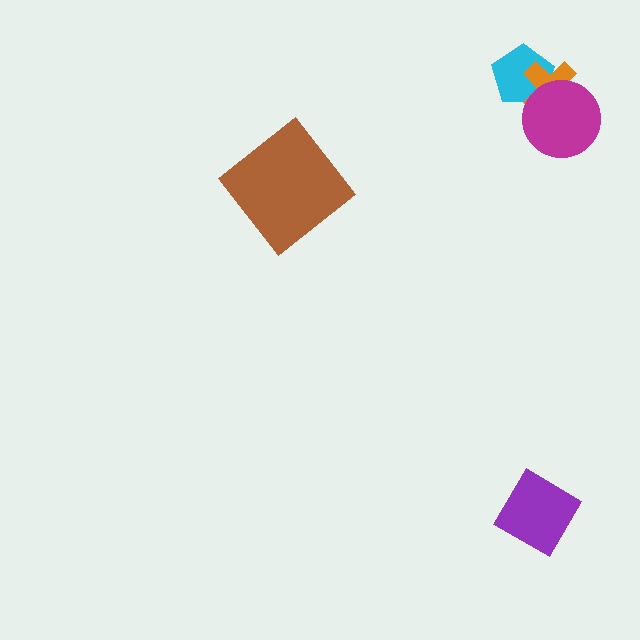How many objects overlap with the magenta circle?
2 objects overlap with the magenta circle.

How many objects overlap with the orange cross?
2 objects overlap with the orange cross.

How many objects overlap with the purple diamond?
0 objects overlap with the purple diamond.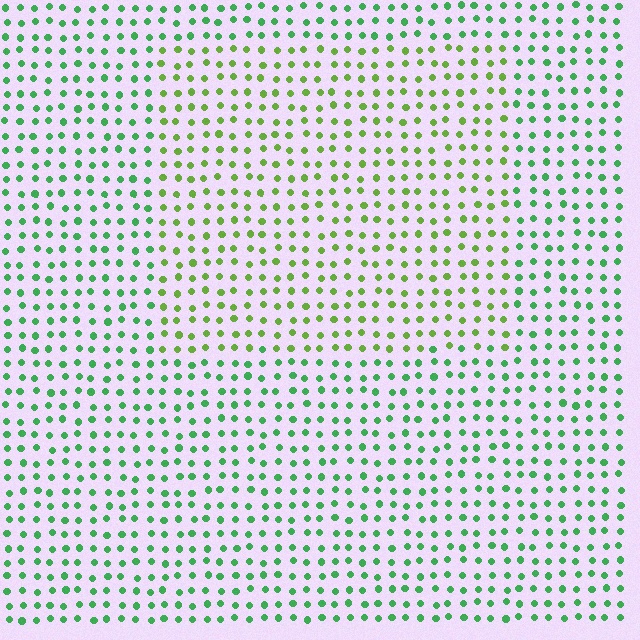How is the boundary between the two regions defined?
The boundary is defined purely by a slight shift in hue (about 35 degrees). Spacing, size, and orientation are identical on both sides.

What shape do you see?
I see a rectangle.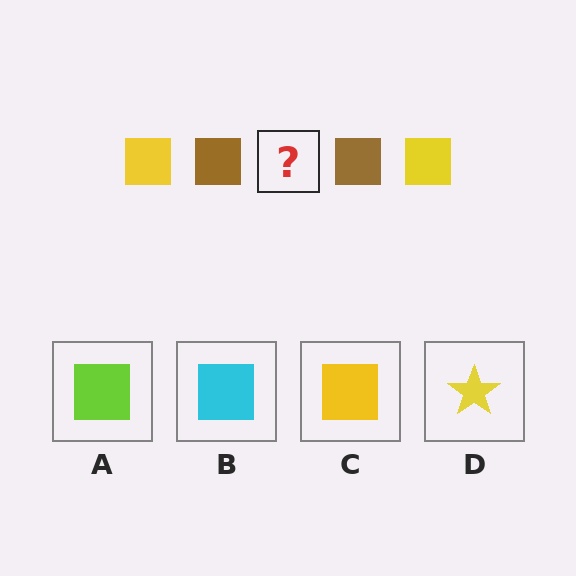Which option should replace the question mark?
Option C.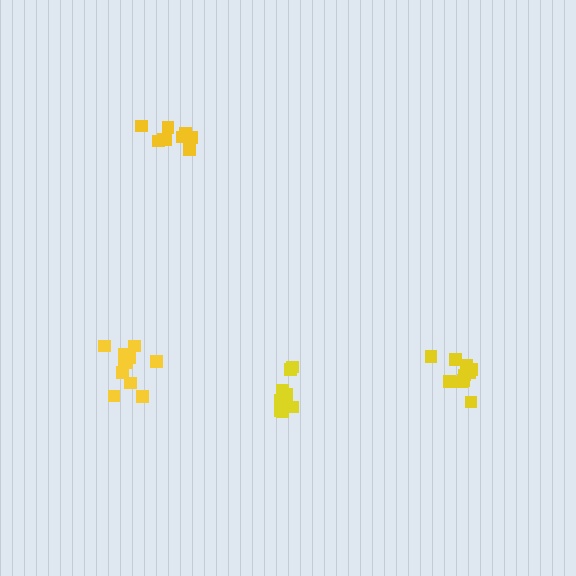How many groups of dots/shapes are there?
There are 4 groups.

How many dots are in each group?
Group 1: 9 dots, Group 2: 9 dots, Group 3: 11 dots, Group 4: 11 dots (40 total).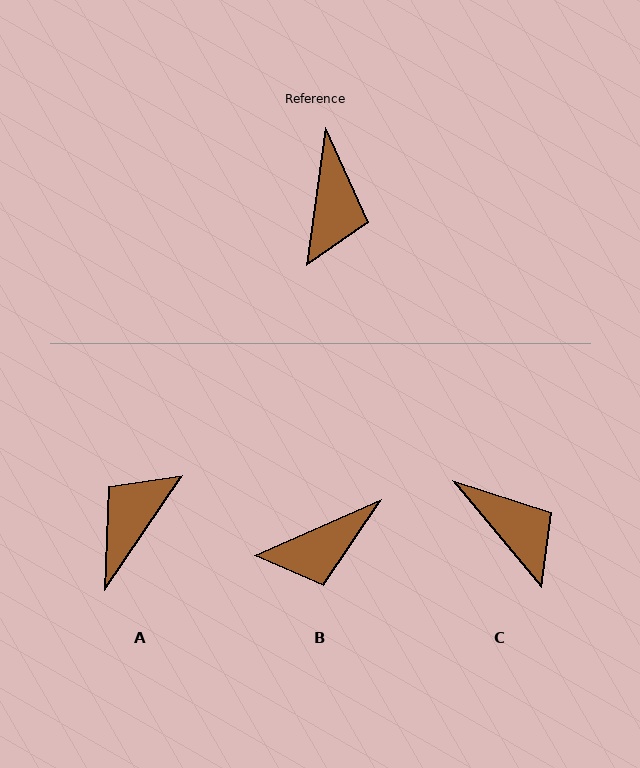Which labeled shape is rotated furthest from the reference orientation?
A, about 153 degrees away.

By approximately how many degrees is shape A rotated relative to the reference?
Approximately 153 degrees counter-clockwise.